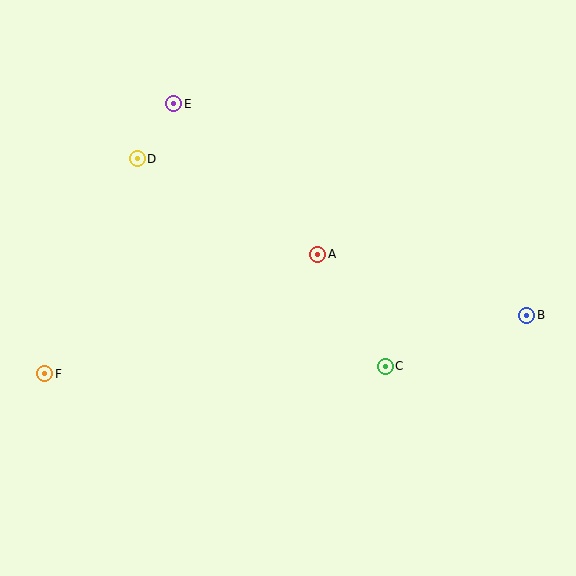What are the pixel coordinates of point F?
Point F is at (45, 374).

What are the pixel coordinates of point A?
Point A is at (318, 254).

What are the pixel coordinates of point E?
Point E is at (174, 104).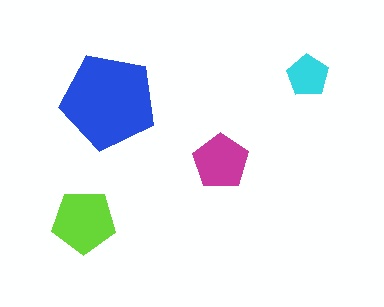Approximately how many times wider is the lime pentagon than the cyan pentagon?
About 1.5 times wider.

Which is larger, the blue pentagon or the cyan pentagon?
The blue one.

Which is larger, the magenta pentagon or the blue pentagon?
The blue one.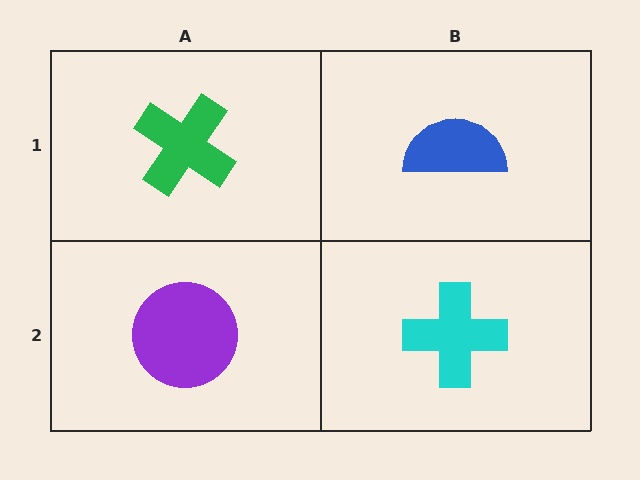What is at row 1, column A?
A green cross.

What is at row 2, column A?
A purple circle.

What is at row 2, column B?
A cyan cross.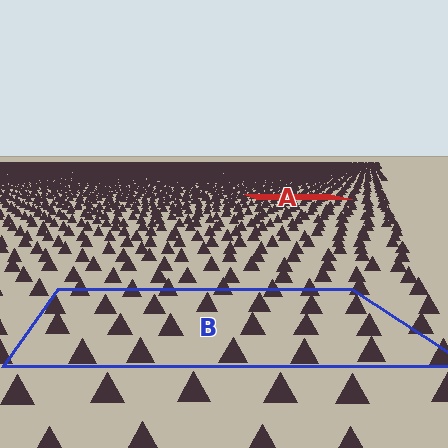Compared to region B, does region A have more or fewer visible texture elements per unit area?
Region A has more texture elements per unit area — they are packed more densely because it is farther away.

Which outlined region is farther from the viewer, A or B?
Region A is farther from the viewer — the texture elements inside it appear smaller and more densely packed.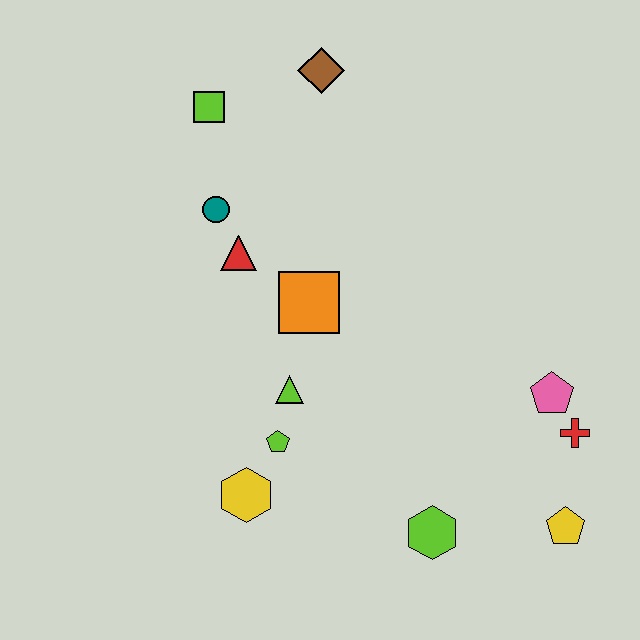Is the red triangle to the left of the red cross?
Yes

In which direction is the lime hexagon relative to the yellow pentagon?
The lime hexagon is to the left of the yellow pentagon.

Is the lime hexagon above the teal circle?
No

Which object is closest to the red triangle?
The teal circle is closest to the red triangle.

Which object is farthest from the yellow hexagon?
The brown diamond is farthest from the yellow hexagon.